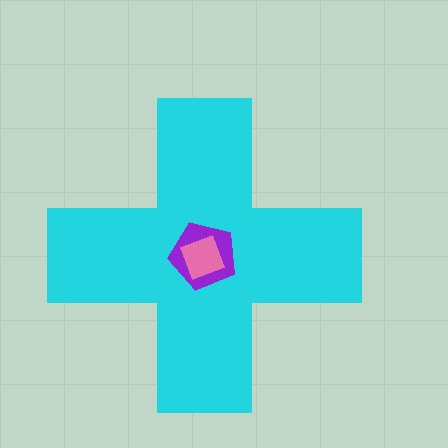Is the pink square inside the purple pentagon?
Yes.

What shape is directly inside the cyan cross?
The purple pentagon.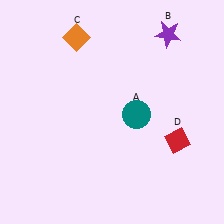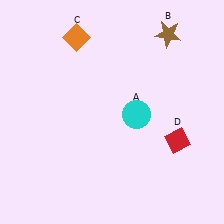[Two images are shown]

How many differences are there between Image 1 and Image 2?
There are 2 differences between the two images.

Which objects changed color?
A changed from teal to cyan. B changed from purple to brown.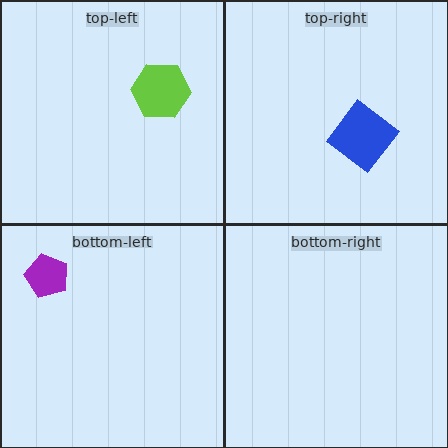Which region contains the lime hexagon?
The top-left region.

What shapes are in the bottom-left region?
The purple pentagon.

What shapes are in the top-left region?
The lime hexagon.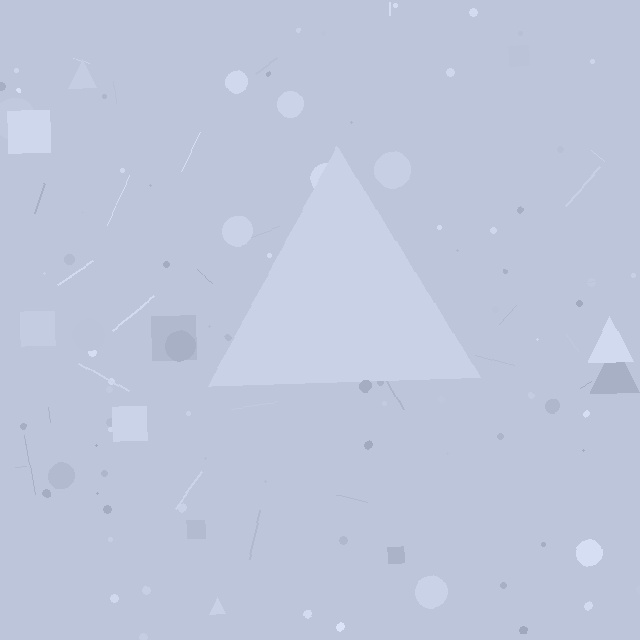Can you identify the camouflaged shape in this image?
The camouflaged shape is a triangle.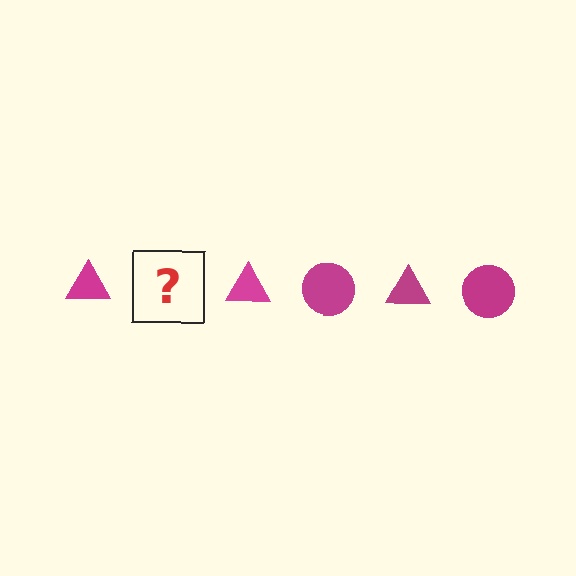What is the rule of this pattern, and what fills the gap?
The rule is that the pattern cycles through triangle, circle shapes in magenta. The gap should be filled with a magenta circle.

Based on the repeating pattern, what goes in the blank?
The blank should be a magenta circle.